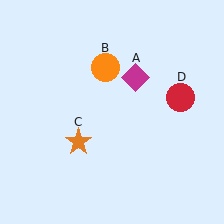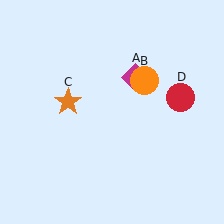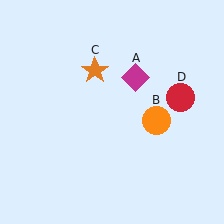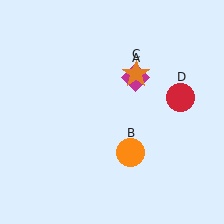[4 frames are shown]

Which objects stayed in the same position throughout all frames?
Magenta diamond (object A) and red circle (object D) remained stationary.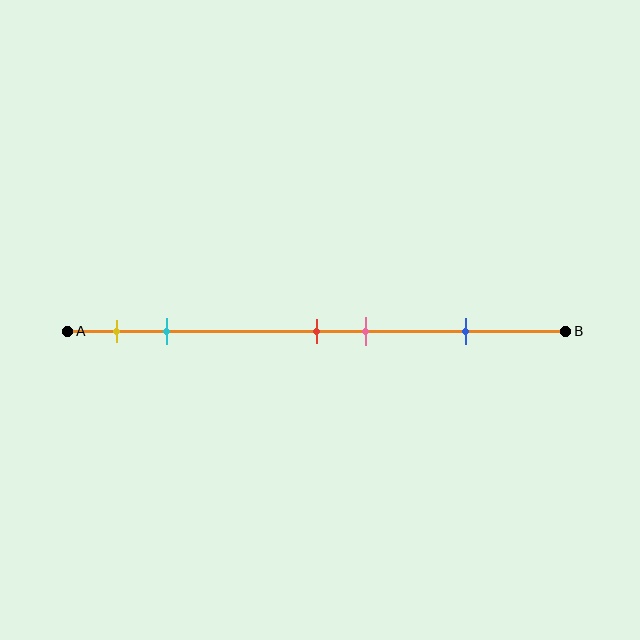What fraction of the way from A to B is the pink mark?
The pink mark is approximately 60% (0.6) of the way from A to B.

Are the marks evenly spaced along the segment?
No, the marks are not evenly spaced.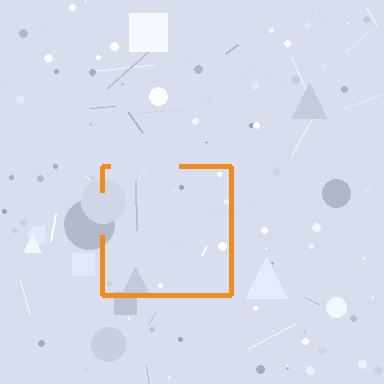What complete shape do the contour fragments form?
The contour fragments form a square.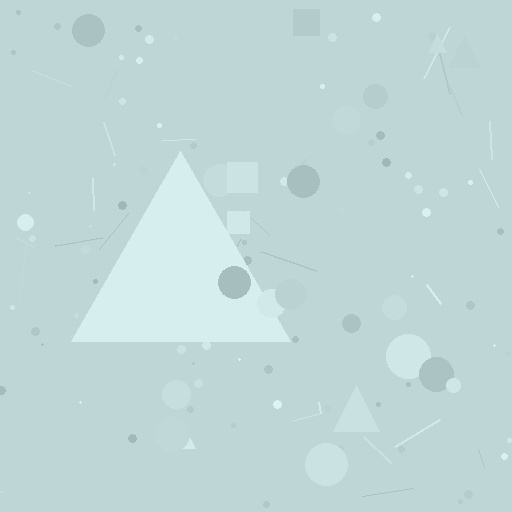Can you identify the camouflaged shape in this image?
The camouflaged shape is a triangle.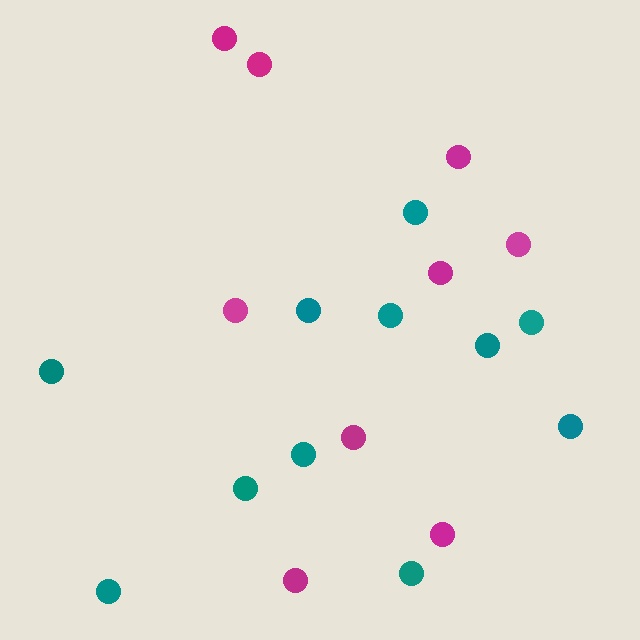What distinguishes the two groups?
There are 2 groups: one group of teal circles (11) and one group of magenta circles (9).